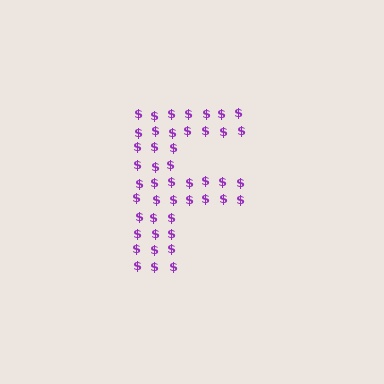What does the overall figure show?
The overall figure shows the letter F.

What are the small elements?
The small elements are dollar signs.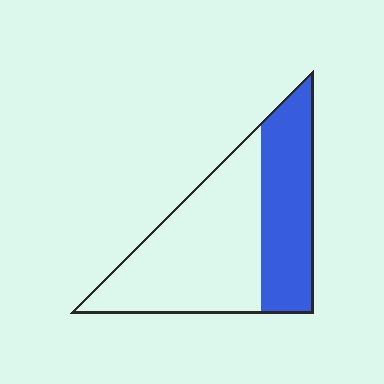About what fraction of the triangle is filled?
About three eighths (3/8).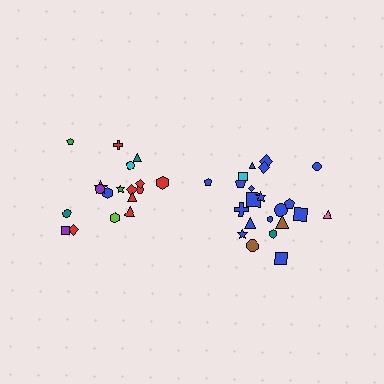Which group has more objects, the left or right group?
The right group.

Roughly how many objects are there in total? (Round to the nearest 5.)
Roughly 40 objects in total.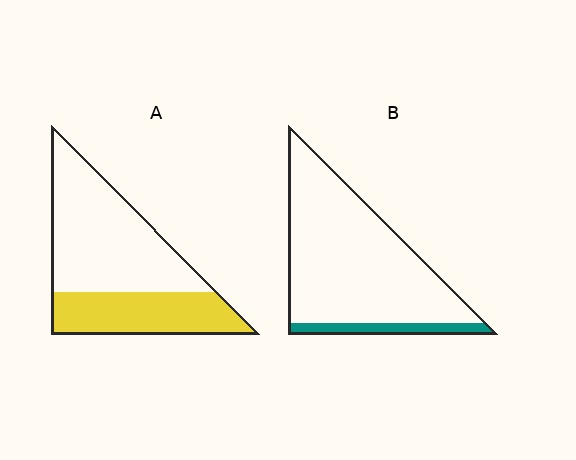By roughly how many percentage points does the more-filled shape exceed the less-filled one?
By roughly 25 percentage points (A over B).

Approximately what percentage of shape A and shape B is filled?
A is approximately 35% and B is approximately 10%.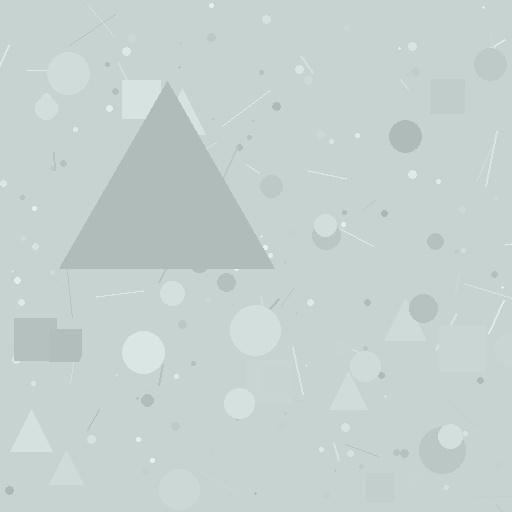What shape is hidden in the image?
A triangle is hidden in the image.